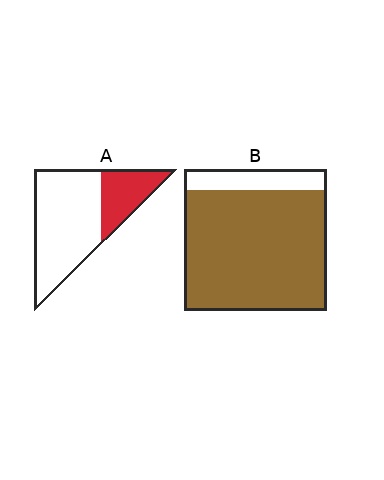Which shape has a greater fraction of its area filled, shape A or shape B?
Shape B.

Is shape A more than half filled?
No.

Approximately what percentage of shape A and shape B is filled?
A is approximately 30% and B is approximately 85%.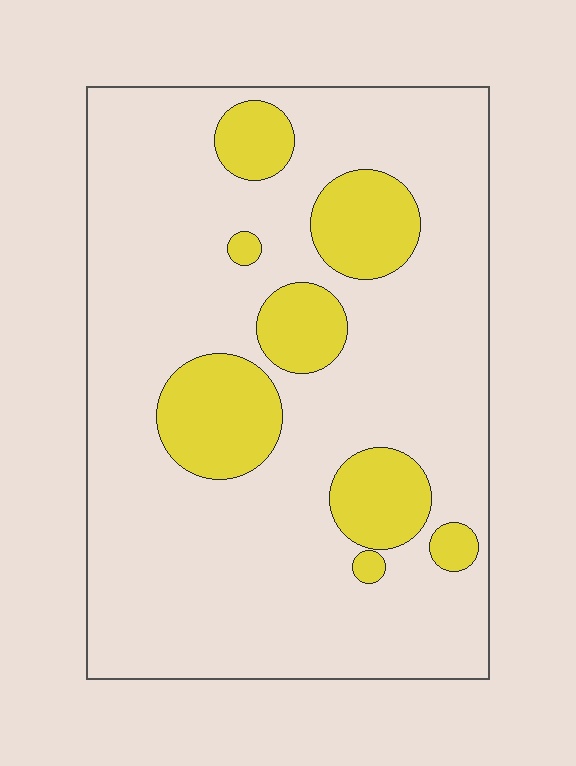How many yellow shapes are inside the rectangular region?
8.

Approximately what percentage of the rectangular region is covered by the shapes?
Approximately 20%.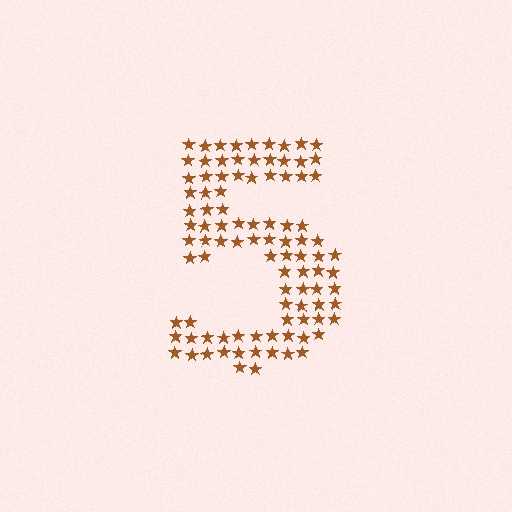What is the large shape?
The large shape is the digit 5.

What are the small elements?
The small elements are stars.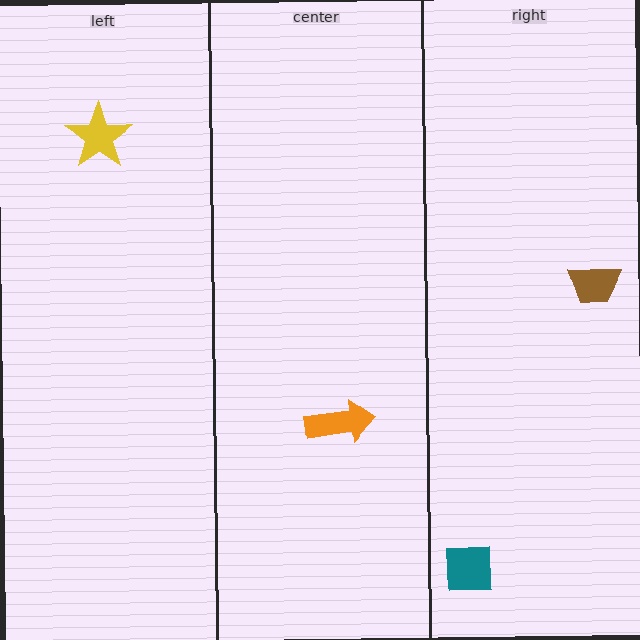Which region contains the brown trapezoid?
The right region.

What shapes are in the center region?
The orange arrow.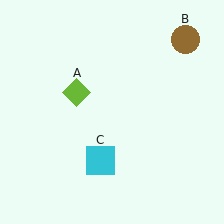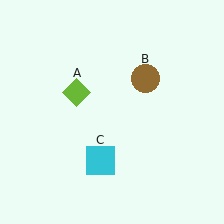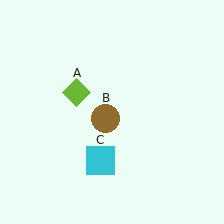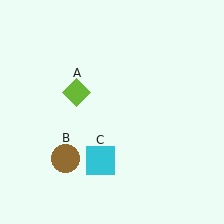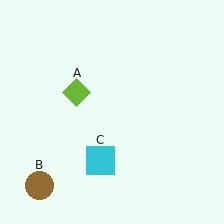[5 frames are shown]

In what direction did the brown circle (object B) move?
The brown circle (object B) moved down and to the left.